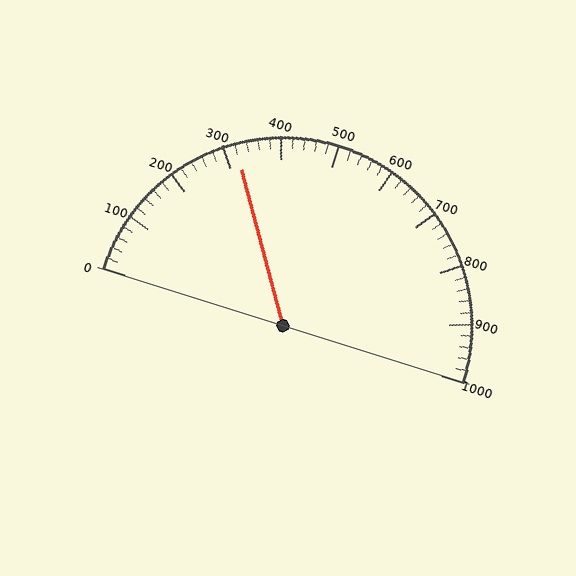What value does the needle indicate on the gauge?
The needle indicates approximately 320.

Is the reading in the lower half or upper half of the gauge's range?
The reading is in the lower half of the range (0 to 1000).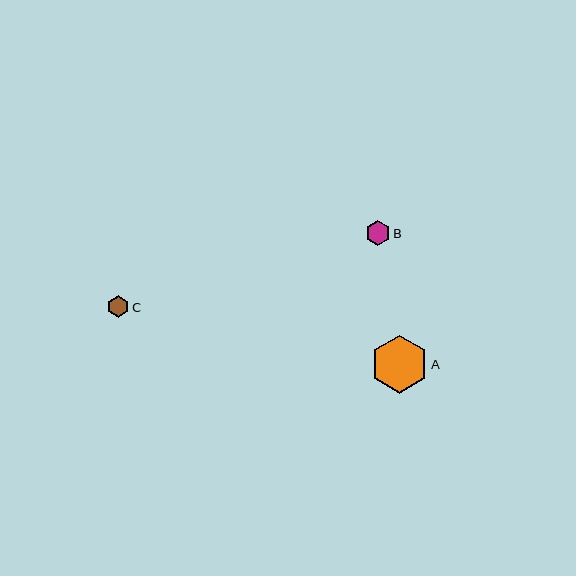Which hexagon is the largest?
Hexagon A is the largest with a size of approximately 58 pixels.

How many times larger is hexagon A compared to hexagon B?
Hexagon A is approximately 2.4 times the size of hexagon B.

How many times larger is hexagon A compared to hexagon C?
Hexagon A is approximately 2.7 times the size of hexagon C.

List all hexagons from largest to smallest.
From largest to smallest: A, B, C.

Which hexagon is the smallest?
Hexagon C is the smallest with a size of approximately 21 pixels.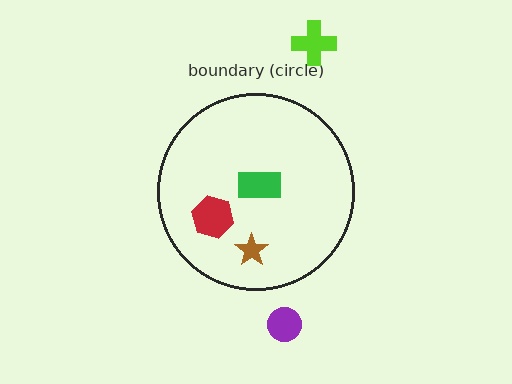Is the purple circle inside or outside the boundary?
Outside.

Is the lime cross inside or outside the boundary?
Outside.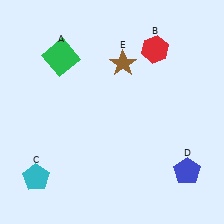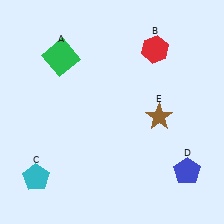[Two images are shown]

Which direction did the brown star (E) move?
The brown star (E) moved down.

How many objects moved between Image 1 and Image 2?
1 object moved between the two images.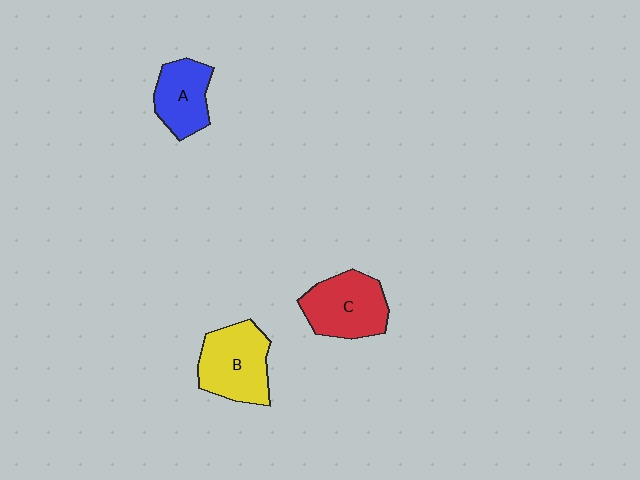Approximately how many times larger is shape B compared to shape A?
Approximately 1.4 times.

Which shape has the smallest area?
Shape A (blue).